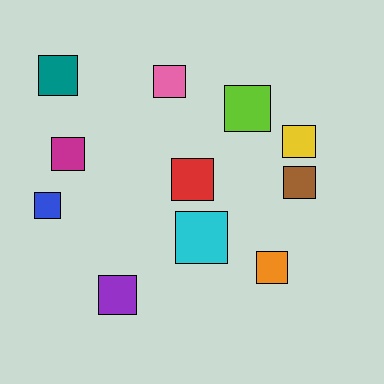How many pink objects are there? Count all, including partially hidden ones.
There is 1 pink object.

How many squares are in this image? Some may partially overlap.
There are 11 squares.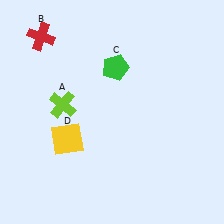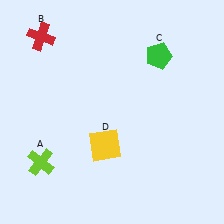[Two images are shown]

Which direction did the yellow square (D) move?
The yellow square (D) moved right.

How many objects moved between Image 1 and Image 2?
3 objects moved between the two images.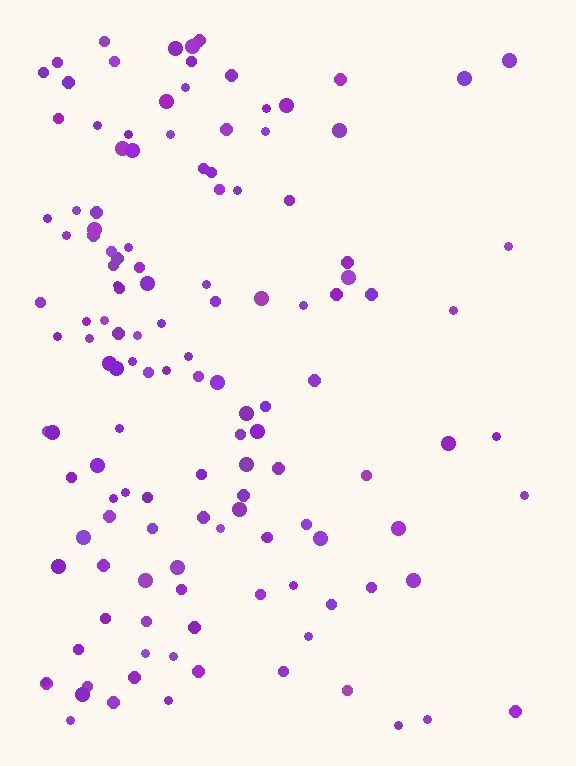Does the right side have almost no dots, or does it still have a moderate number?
Still a moderate number, just noticeably fewer than the left.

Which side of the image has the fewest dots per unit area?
The right.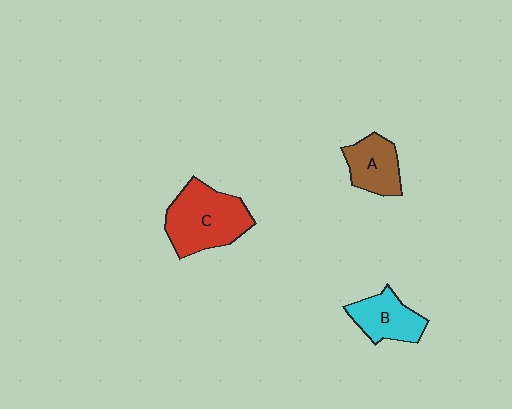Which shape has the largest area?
Shape C (red).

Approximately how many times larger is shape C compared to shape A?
Approximately 1.7 times.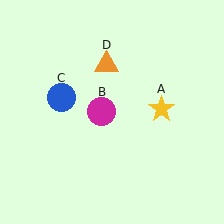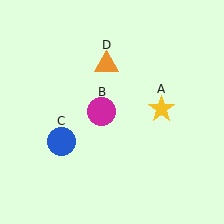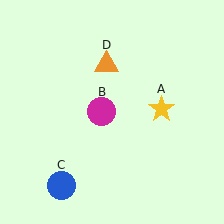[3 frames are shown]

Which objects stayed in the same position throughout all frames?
Yellow star (object A) and magenta circle (object B) and orange triangle (object D) remained stationary.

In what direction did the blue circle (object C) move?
The blue circle (object C) moved down.